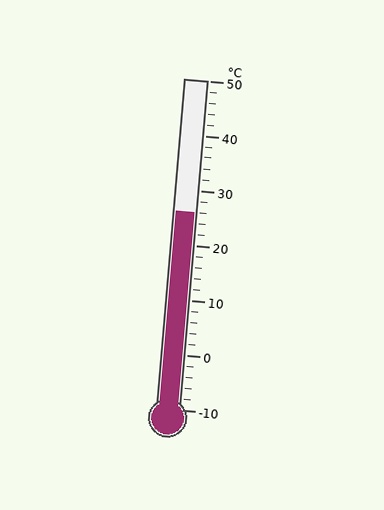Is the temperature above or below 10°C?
The temperature is above 10°C.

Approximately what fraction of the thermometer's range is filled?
The thermometer is filled to approximately 60% of its range.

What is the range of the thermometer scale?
The thermometer scale ranges from -10°C to 50°C.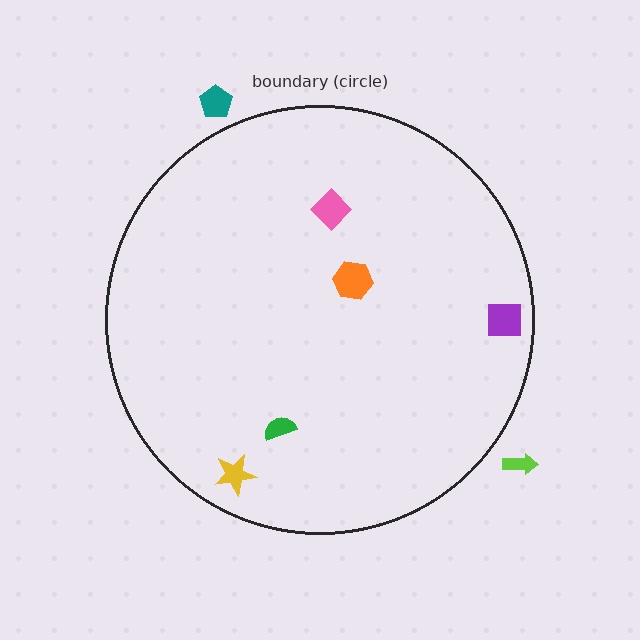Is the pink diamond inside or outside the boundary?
Inside.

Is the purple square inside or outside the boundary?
Inside.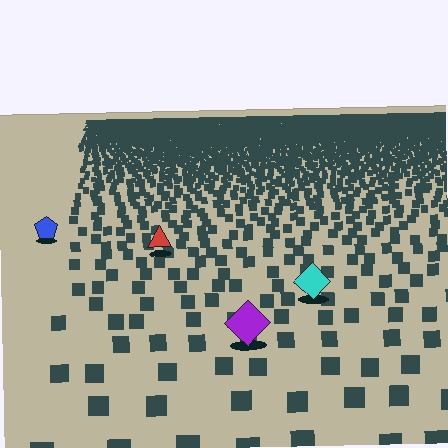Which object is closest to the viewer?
The purple diamond is closest. The texture marks near it are larger and more spread out.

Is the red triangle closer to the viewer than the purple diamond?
No. The purple diamond is closer — you can tell from the texture gradient: the ground texture is coarser near it.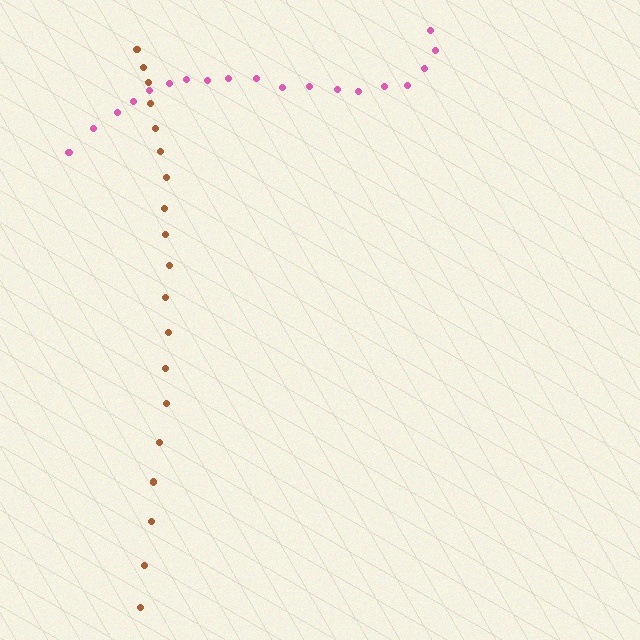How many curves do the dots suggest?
There are 2 distinct paths.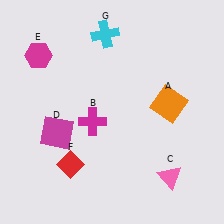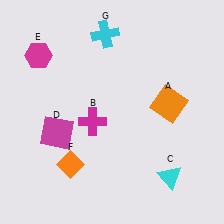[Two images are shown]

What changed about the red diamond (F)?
In Image 1, F is red. In Image 2, it changed to orange.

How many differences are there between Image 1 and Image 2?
There are 2 differences between the two images.